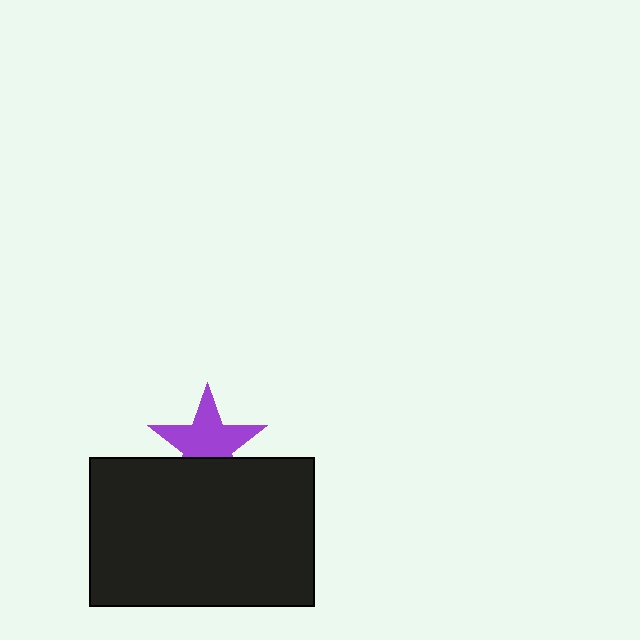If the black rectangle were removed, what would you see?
You would see the complete purple star.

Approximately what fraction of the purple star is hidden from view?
Roughly 32% of the purple star is hidden behind the black rectangle.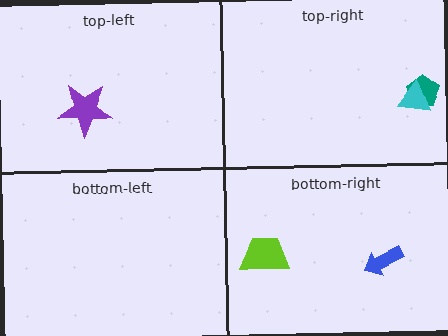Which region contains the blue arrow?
The bottom-right region.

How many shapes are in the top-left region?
1.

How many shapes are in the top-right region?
2.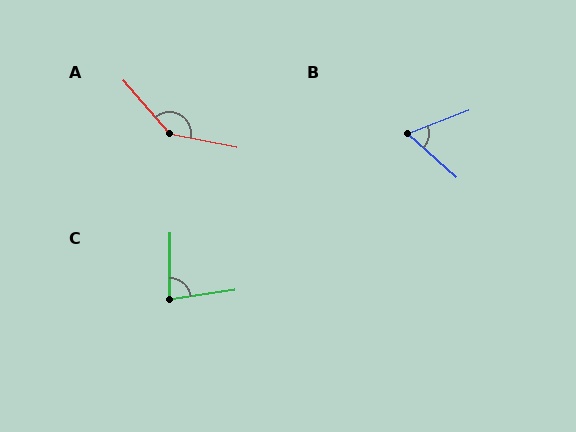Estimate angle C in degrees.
Approximately 82 degrees.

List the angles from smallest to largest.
B (63°), C (82°), A (143°).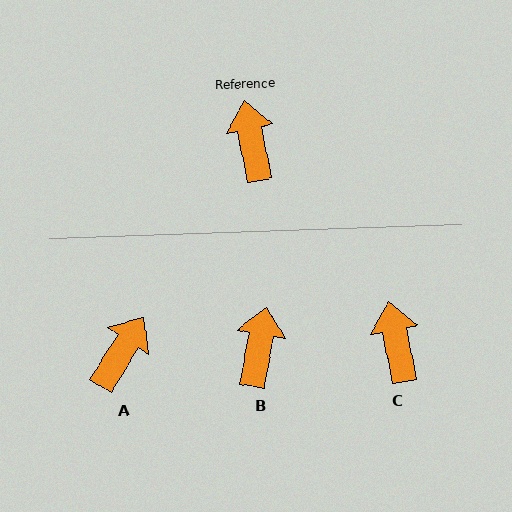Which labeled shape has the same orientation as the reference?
C.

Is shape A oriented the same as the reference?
No, it is off by about 43 degrees.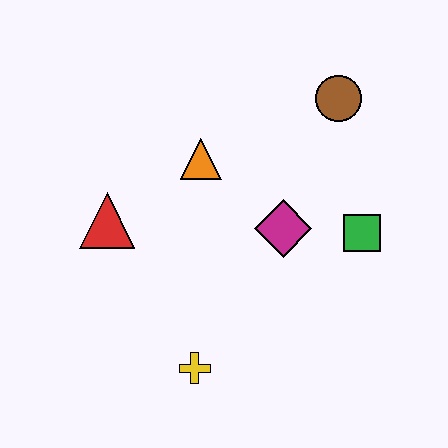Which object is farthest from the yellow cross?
The brown circle is farthest from the yellow cross.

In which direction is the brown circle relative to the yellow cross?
The brown circle is above the yellow cross.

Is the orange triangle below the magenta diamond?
No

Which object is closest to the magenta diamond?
The green square is closest to the magenta diamond.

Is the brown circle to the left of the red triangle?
No